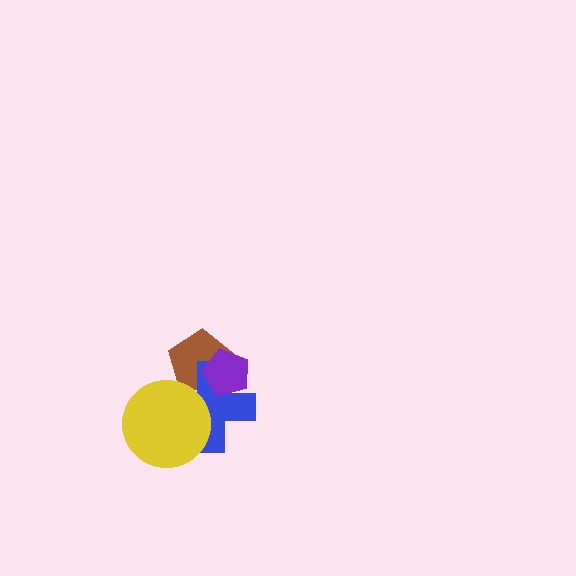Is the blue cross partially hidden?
Yes, it is partially covered by another shape.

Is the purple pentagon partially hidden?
No, no other shape covers it.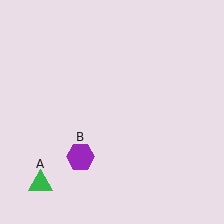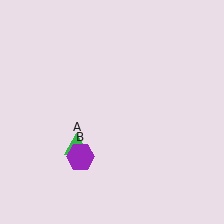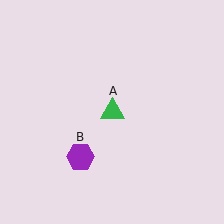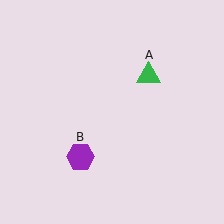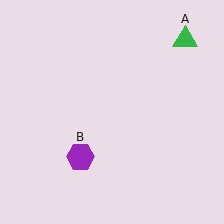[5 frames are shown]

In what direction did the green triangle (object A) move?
The green triangle (object A) moved up and to the right.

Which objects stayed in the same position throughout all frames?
Purple hexagon (object B) remained stationary.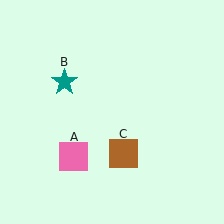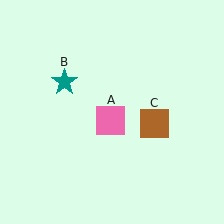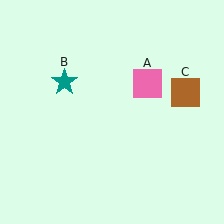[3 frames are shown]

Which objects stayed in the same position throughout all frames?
Teal star (object B) remained stationary.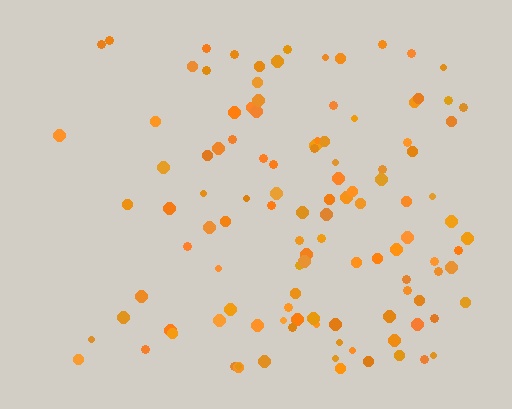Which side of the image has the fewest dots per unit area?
The left.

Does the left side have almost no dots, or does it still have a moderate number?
Still a moderate number, just noticeably fewer than the right.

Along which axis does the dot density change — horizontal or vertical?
Horizontal.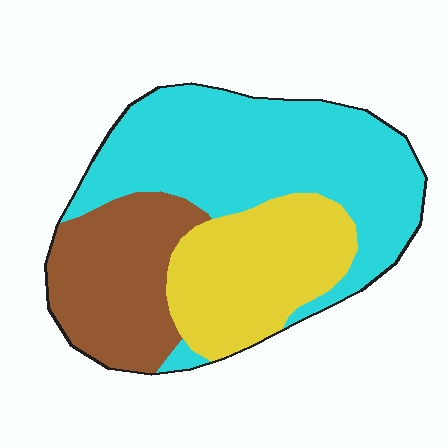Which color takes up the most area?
Cyan, at roughly 50%.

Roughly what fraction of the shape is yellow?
Yellow covers roughly 25% of the shape.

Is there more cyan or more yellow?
Cyan.